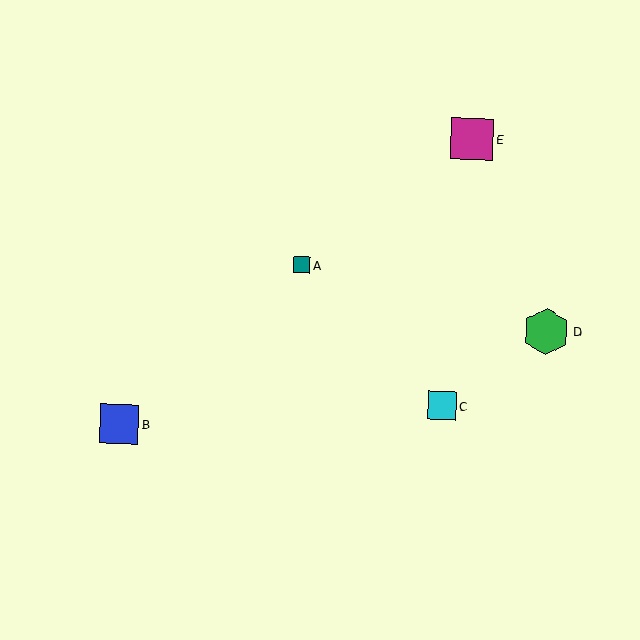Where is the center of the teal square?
The center of the teal square is at (302, 265).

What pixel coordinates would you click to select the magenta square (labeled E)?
Click at (472, 139) to select the magenta square E.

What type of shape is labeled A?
Shape A is a teal square.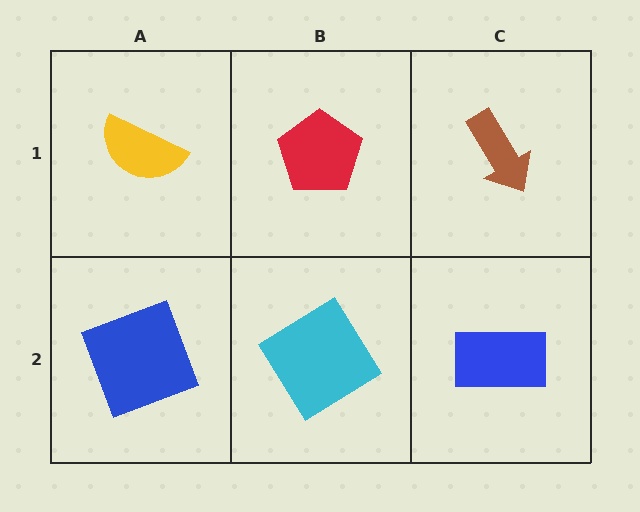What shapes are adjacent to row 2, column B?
A red pentagon (row 1, column B), a blue square (row 2, column A), a blue rectangle (row 2, column C).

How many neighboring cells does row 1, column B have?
3.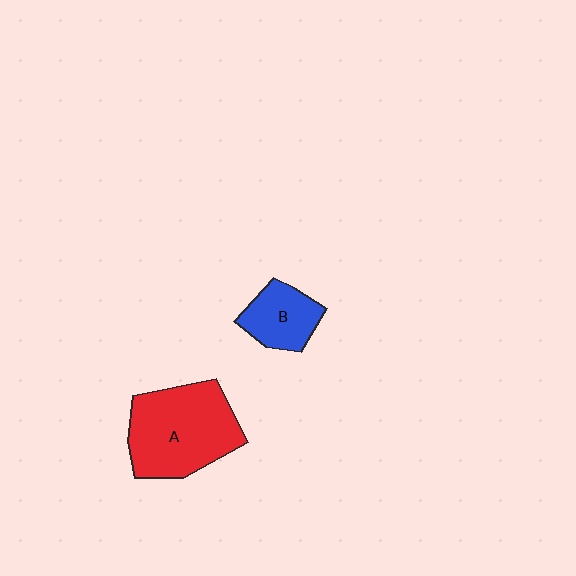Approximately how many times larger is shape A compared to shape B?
Approximately 2.1 times.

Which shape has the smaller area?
Shape B (blue).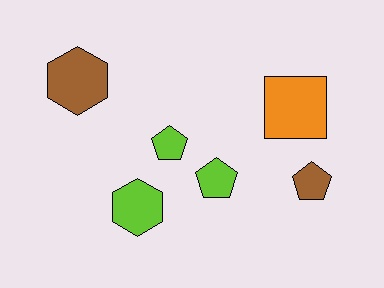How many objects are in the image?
There are 6 objects.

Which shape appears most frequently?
Pentagon, with 3 objects.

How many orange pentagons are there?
There are no orange pentagons.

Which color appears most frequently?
Lime, with 3 objects.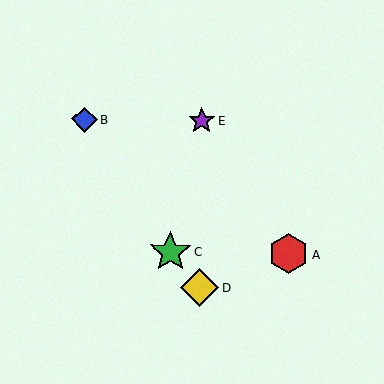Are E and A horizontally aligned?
No, E is at y≈121 and A is at y≈254.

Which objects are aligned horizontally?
Objects B, E are aligned horizontally.